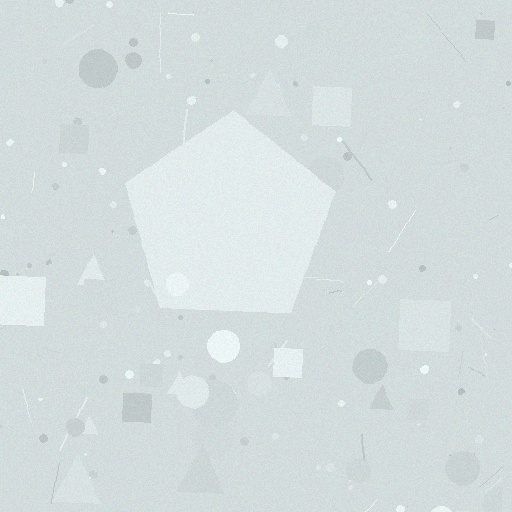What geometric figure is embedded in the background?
A pentagon is embedded in the background.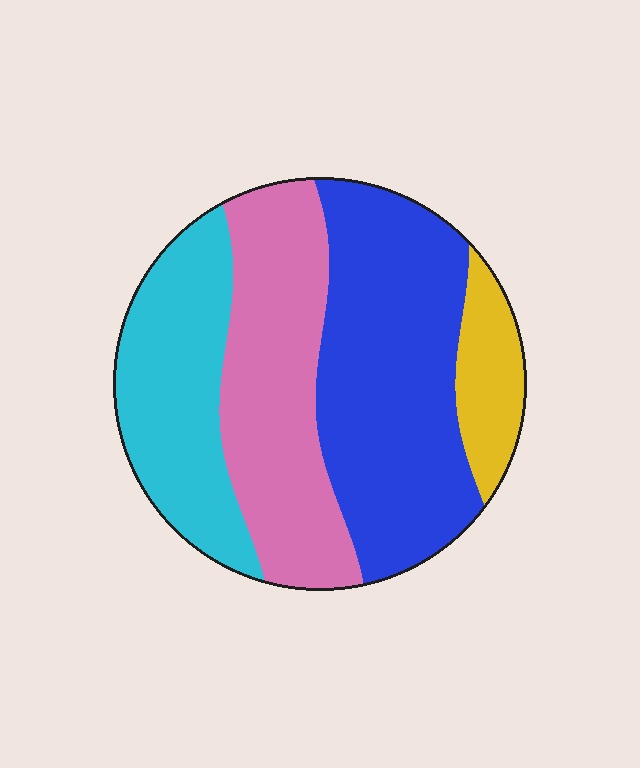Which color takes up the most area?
Blue, at roughly 40%.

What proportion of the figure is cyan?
Cyan takes up about one quarter (1/4) of the figure.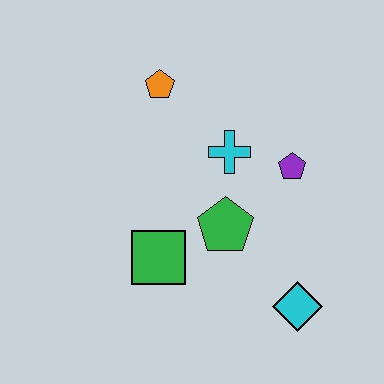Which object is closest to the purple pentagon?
The cyan cross is closest to the purple pentagon.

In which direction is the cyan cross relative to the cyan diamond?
The cyan cross is above the cyan diamond.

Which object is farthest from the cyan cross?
The cyan diamond is farthest from the cyan cross.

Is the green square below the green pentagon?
Yes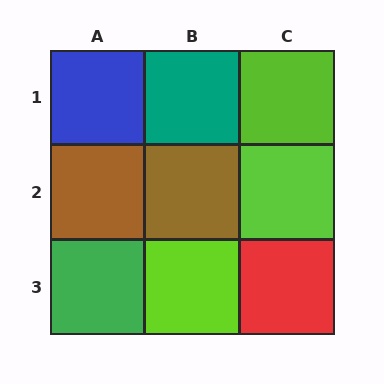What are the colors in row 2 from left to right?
Brown, brown, lime.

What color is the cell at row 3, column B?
Lime.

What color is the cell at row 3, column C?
Red.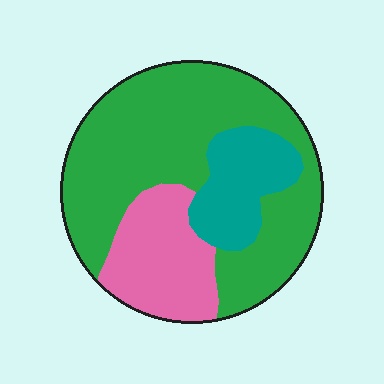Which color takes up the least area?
Teal, at roughly 15%.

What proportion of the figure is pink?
Pink covers about 20% of the figure.